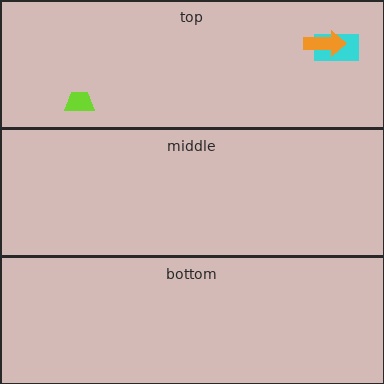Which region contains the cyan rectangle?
The top region.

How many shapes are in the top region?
3.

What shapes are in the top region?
The cyan rectangle, the orange arrow, the lime trapezoid.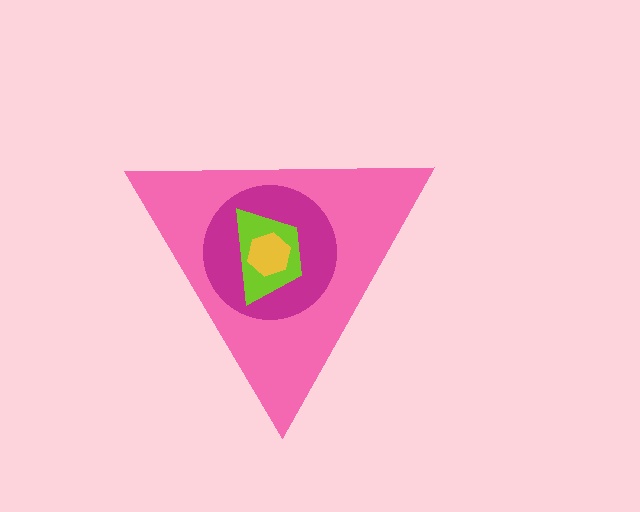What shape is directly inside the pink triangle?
The magenta circle.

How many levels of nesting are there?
4.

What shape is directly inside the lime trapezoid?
The yellow hexagon.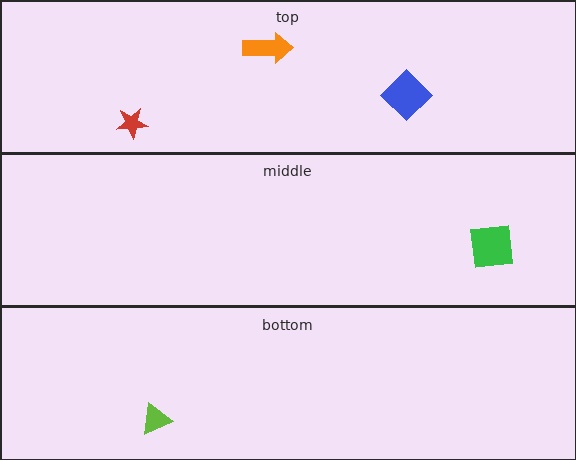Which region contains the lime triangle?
The bottom region.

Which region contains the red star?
The top region.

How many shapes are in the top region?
3.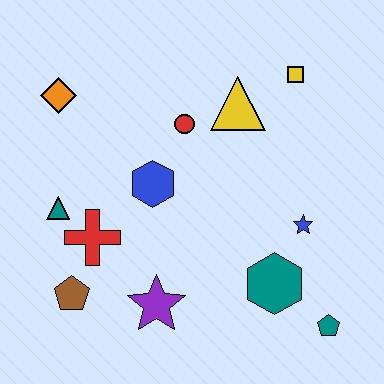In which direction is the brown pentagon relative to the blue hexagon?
The brown pentagon is below the blue hexagon.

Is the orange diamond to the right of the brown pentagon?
No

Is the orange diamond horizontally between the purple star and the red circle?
No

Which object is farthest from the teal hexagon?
The orange diamond is farthest from the teal hexagon.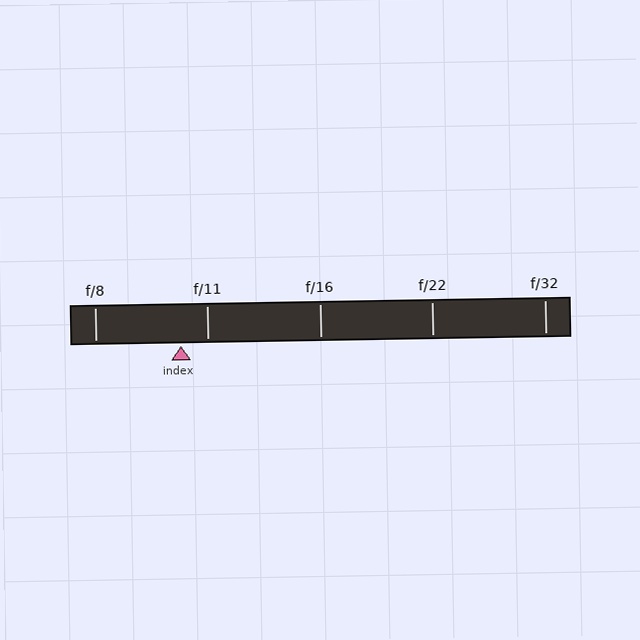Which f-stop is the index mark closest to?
The index mark is closest to f/11.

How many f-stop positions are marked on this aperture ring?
There are 5 f-stop positions marked.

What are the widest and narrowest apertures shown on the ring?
The widest aperture shown is f/8 and the narrowest is f/32.